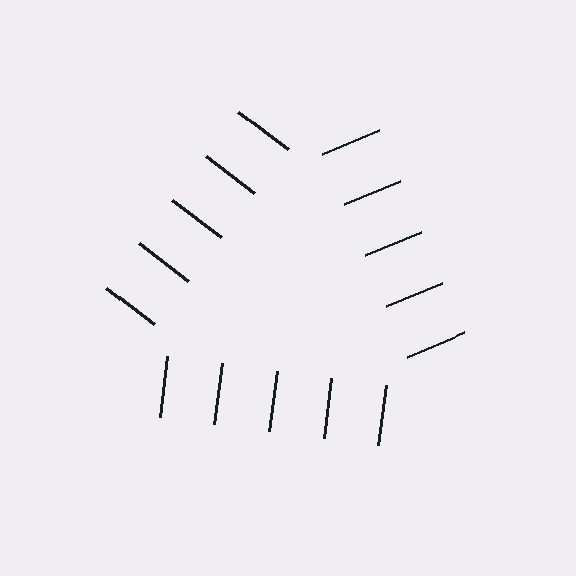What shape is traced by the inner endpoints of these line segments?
An illusory triangle — the line segments terminate on its edges but no continuous stroke is drawn.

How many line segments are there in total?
15 — 5 along each of the 3 edges.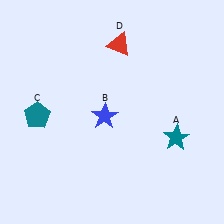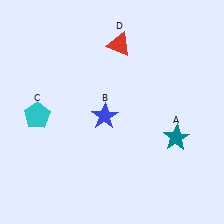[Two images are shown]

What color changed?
The pentagon (C) changed from teal in Image 1 to cyan in Image 2.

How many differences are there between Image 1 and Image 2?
There is 1 difference between the two images.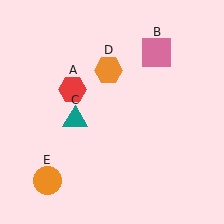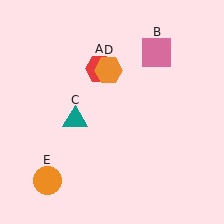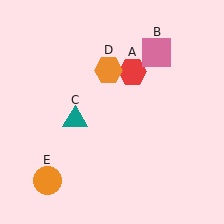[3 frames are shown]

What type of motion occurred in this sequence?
The red hexagon (object A) rotated clockwise around the center of the scene.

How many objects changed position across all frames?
1 object changed position: red hexagon (object A).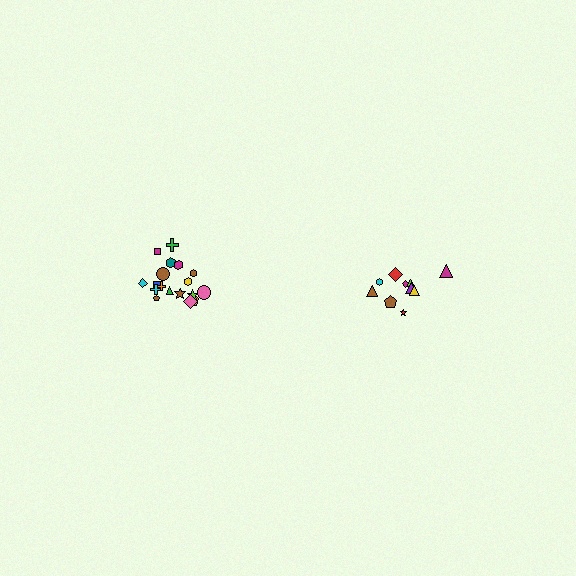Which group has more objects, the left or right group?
The left group.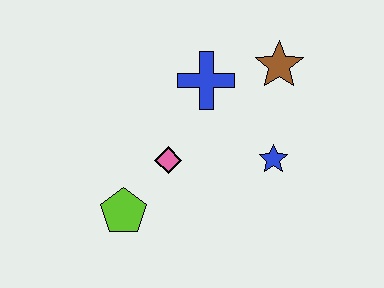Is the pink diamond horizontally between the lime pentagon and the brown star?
Yes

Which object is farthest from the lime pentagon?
The brown star is farthest from the lime pentagon.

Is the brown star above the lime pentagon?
Yes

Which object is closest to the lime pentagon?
The pink diamond is closest to the lime pentagon.